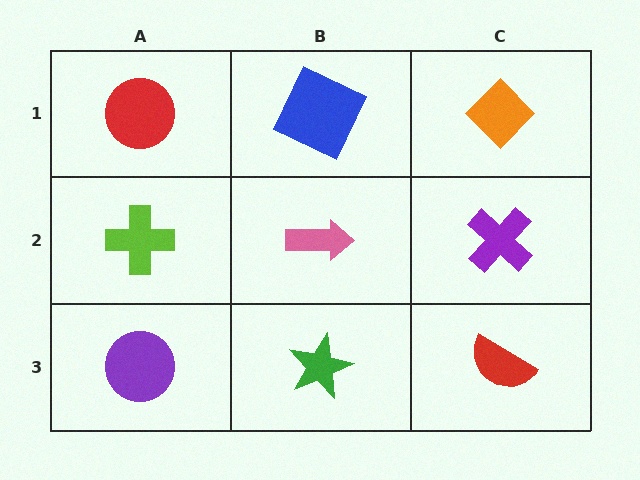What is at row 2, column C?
A purple cross.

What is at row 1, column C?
An orange diamond.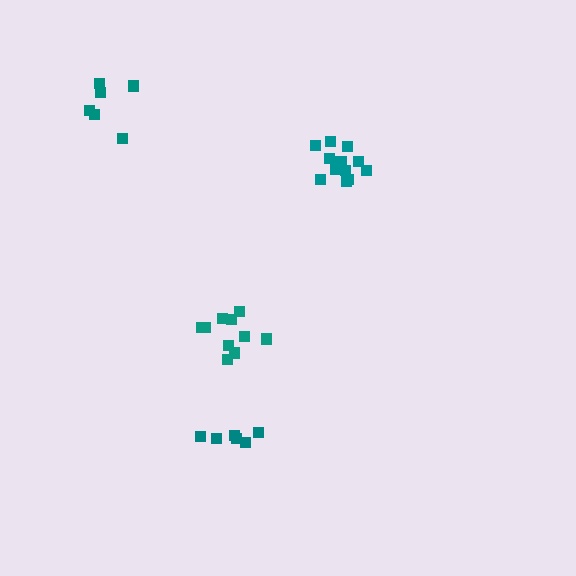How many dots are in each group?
Group 1: 12 dots, Group 2: 6 dots, Group 3: 10 dots, Group 4: 6 dots (34 total).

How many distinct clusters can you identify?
There are 4 distinct clusters.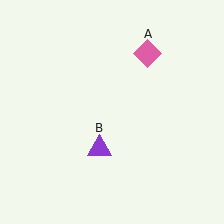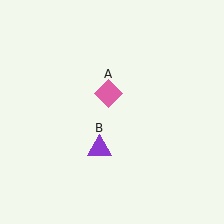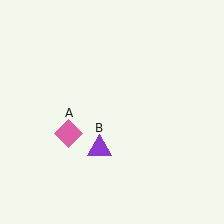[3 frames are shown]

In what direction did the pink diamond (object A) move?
The pink diamond (object A) moved down and to the left.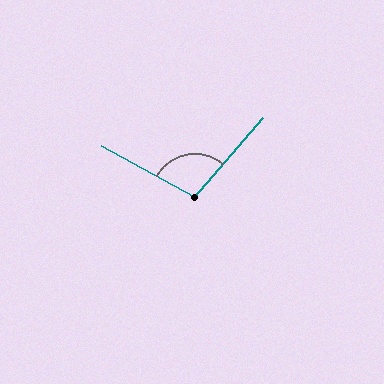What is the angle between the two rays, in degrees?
Approximately 102 degrees.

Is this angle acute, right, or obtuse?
It is obtuse.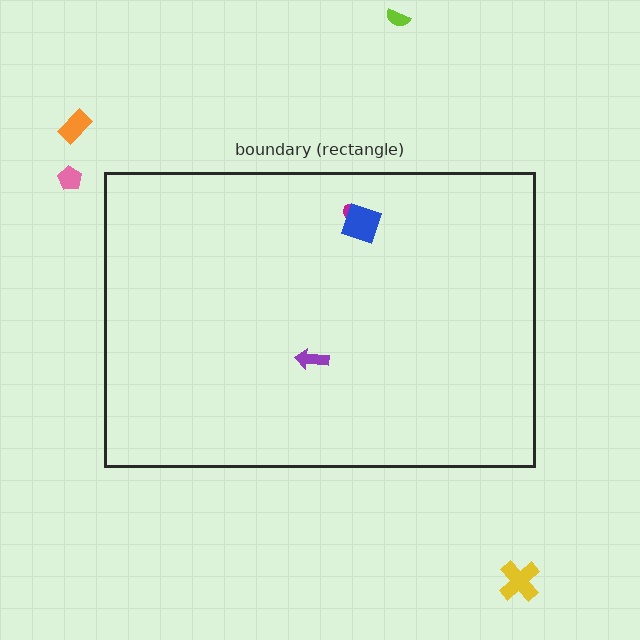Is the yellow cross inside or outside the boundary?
Outside.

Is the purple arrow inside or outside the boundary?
Inside.